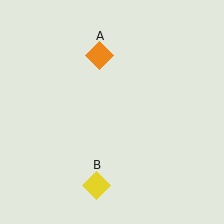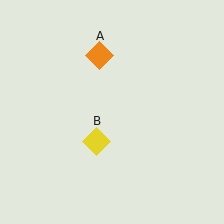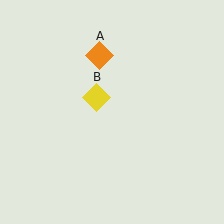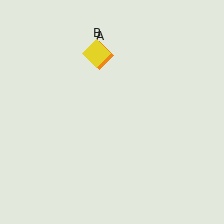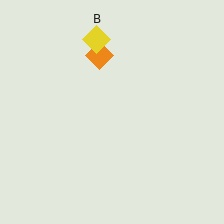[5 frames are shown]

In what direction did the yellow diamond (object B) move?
The yellow diamond (object B) moved up.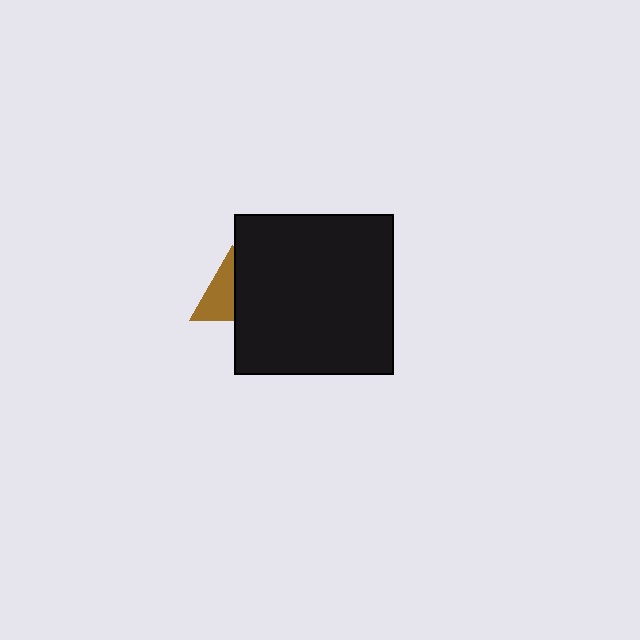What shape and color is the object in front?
The object in front is a black square.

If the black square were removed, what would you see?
You would see the complete brown triangle.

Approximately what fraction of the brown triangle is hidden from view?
Roughly 48% of the brown triangle is hidden behind the black square.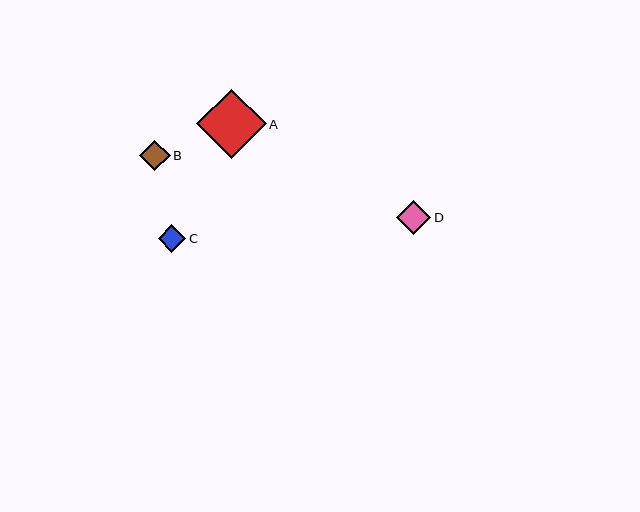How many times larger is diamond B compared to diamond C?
Diamond B is approximately 1.1 times the size of diamond C.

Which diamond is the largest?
Diamond A is the largest with a size of approximately 70 pixels.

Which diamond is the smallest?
Diamond C is the smallest with a size of approximately 28 pixels.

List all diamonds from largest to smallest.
From largest to smallest: A, D, B, C.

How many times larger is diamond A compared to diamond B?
Diamond A is approximately 2.2 times the size of diamond B.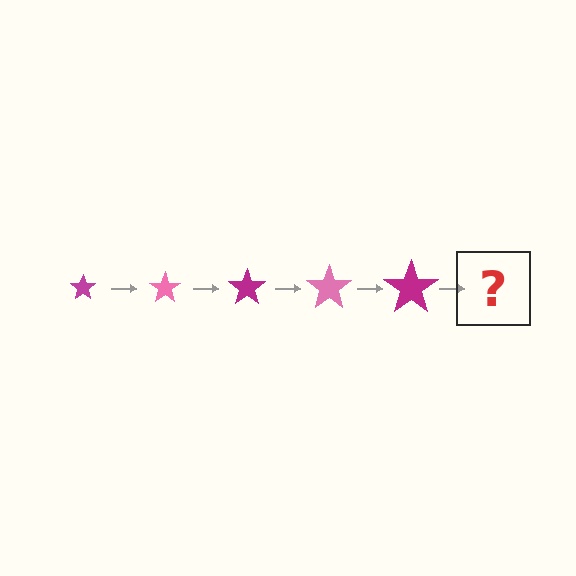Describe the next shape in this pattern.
It should be a pink star, larger than the previous one.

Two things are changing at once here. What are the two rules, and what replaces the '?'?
The two rules are that the star grows larger each step and the color cycles through magenta and pink. The '?' should be a pink star, larger than the previous one.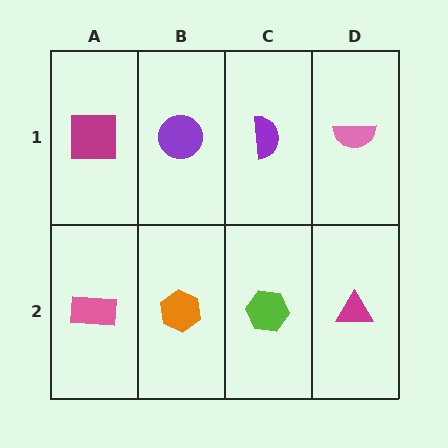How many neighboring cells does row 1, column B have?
3.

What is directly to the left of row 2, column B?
A pink rectangle.